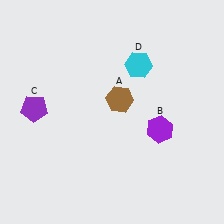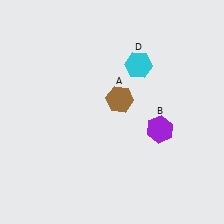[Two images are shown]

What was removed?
The purple pentagon (C) was removed in Image 2.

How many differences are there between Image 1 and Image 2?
There is 1 difference between the two images.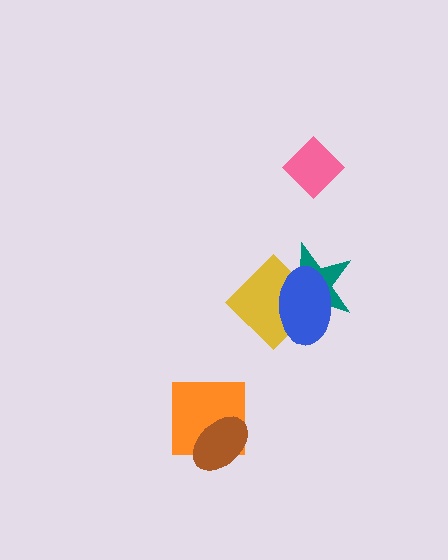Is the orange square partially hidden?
Yes, it is partially covered by another shape.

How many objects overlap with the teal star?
2 objects overlap with the teal star.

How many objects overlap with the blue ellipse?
2 objects overlap with the blue ellipse.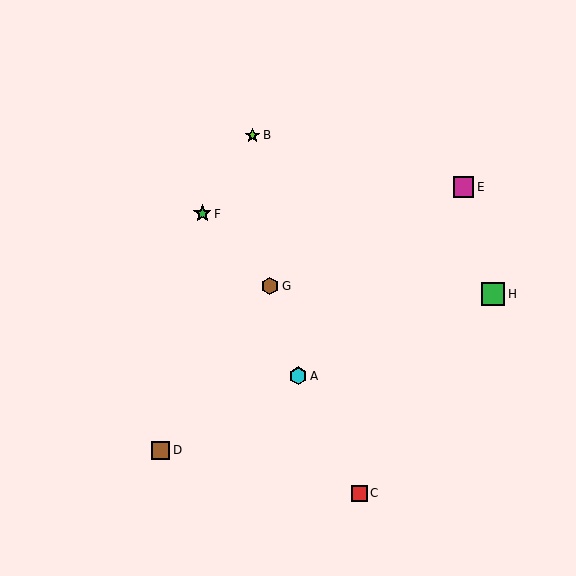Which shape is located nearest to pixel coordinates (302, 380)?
The cyan hexagon (labeled A) at (298, 376) is nearest to that location.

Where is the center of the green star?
The center of the green star is at (202, 214).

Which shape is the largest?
The green square (labeled H) is the largest.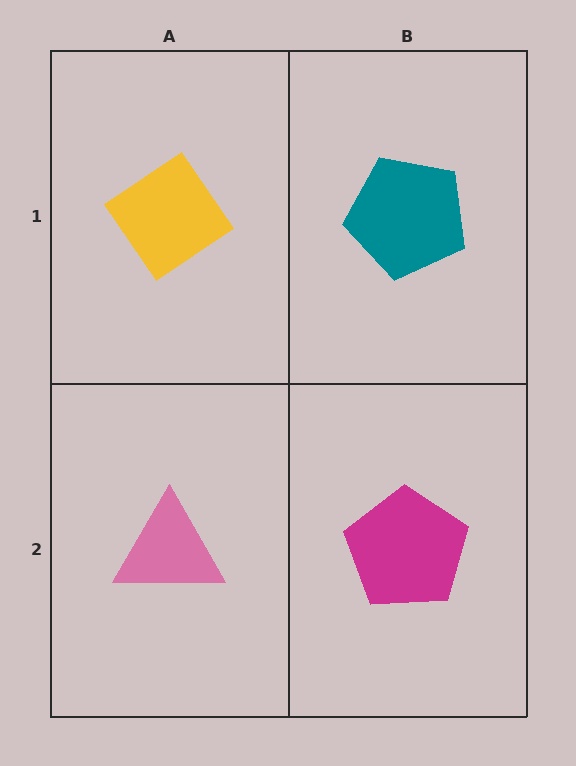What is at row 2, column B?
A magenta pentagon.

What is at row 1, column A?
A yellow diamond.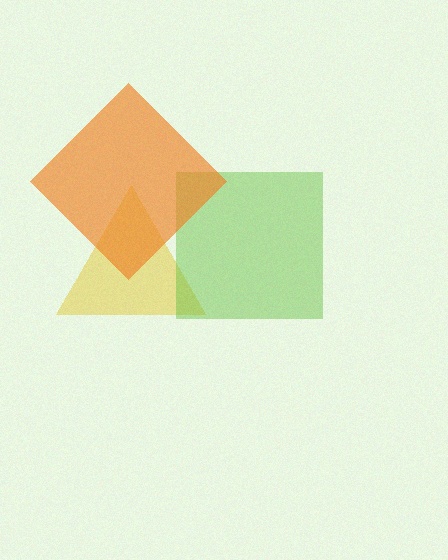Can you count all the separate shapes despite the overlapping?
Yes, there are 3 separate shapes.